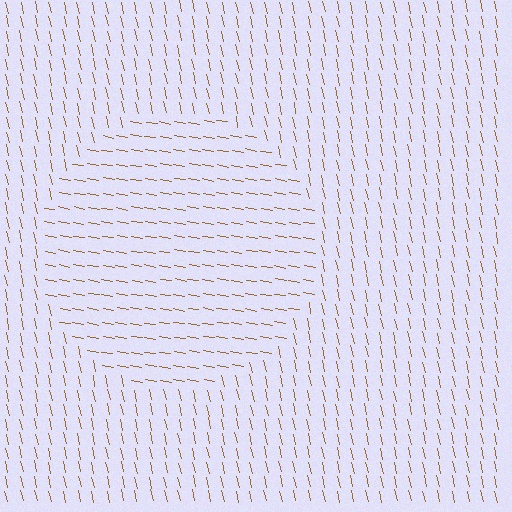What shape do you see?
I see a circle.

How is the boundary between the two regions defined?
The boundary is defined purely by a change in line orientation (approximately 67 degrees difference). All lines are the same color and thickness.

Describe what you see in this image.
The image is filled with small brown line segments. A circle region in the image has lines oriented differently from the surrounding lines, creating a visible texture boundary.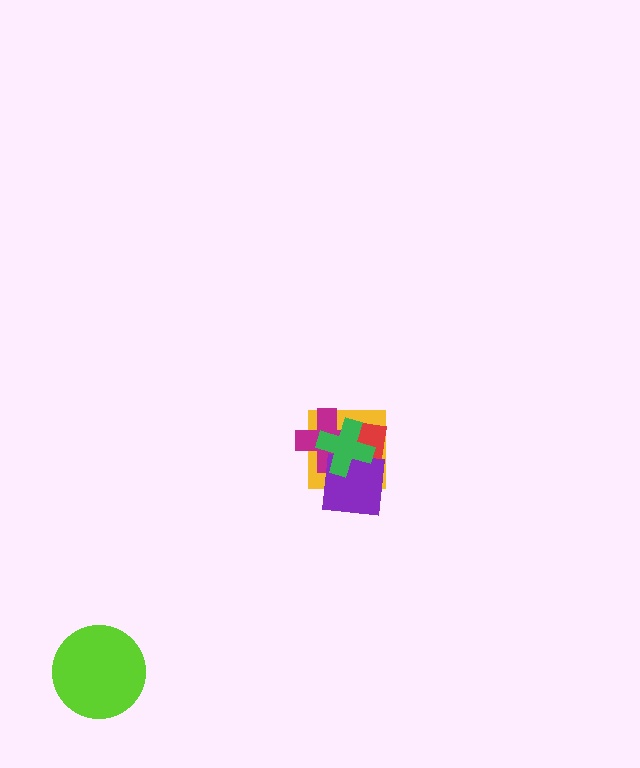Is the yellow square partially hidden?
Yes, it is partially covered by another shape.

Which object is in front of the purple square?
The green cross is in front of the purple square.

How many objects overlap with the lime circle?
0 objects overlap with the lime circle.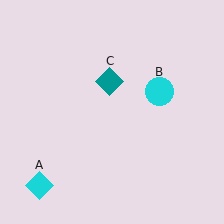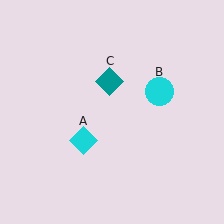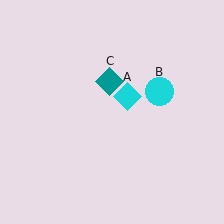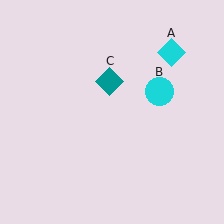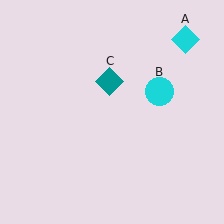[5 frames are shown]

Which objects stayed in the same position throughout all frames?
Cyan circle (object B) and teal diamond (object C) remained stationary.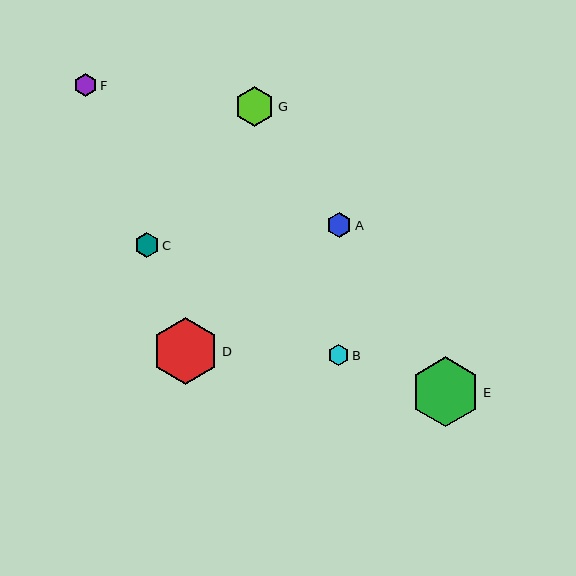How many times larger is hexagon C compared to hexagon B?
Hexagon C is approximately 1.2 times the size of hexagon B.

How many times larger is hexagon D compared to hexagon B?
Hexagon D is approximately 3.1 times the size of hexagon B.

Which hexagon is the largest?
Hexagon E is the largest with a size of approximately 70 pixels.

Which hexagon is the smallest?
Hexagon B is the smallest with a size of approximately 21 pixels.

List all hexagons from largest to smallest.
From largest to smallest: E, D, G, A, C, F, B.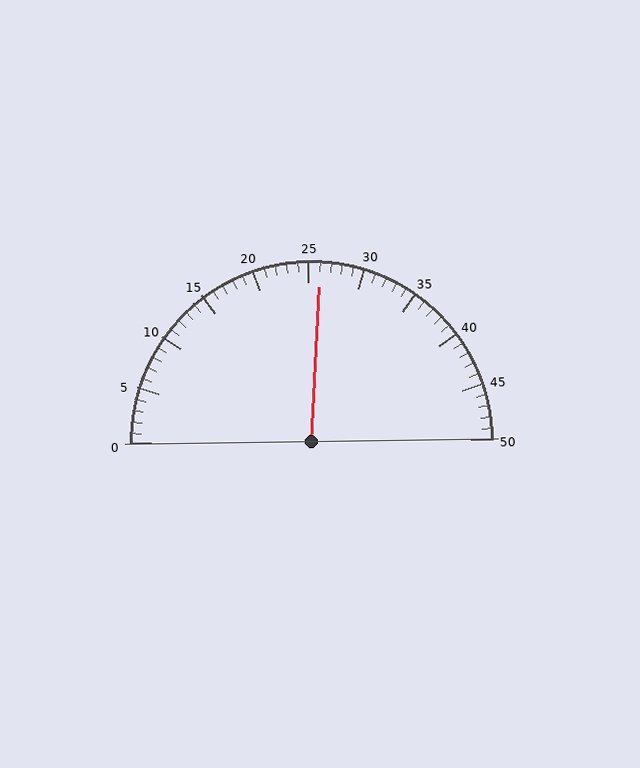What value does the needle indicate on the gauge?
The needle indicates approximately 26.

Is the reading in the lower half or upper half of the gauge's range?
The reading is in the upper half of the range (0 to 50).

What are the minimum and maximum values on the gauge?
The gauge ranges from 0 to 50.